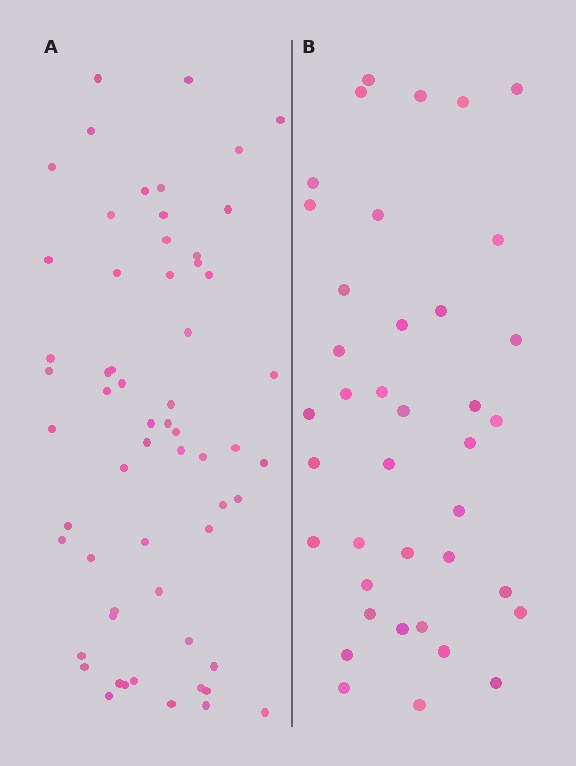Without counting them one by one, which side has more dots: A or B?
Region A (the left region) has more dots.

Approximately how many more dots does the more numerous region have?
Region A has approximately 20 more dots than region B.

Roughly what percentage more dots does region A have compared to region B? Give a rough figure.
About 55% more.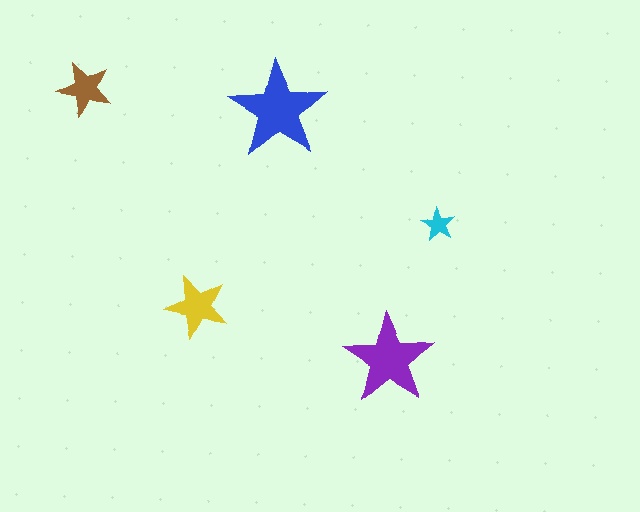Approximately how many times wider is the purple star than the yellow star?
About 1.5 times wider.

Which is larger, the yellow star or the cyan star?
The yellow one.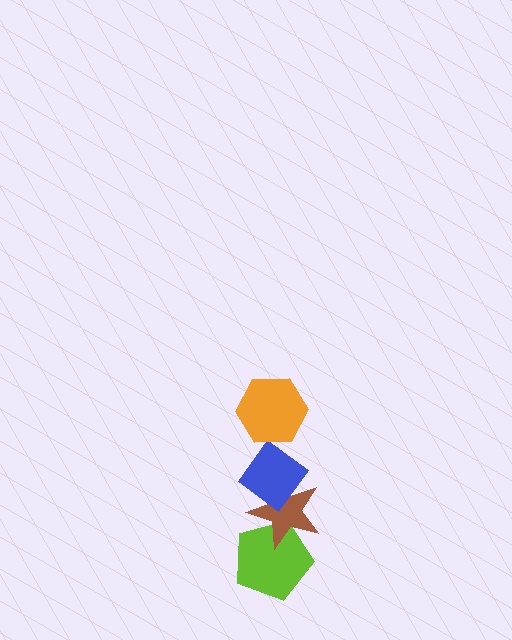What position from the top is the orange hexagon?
The orange hexagon is 1st from the top.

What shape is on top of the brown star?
The blue diamond is on top of the brown star.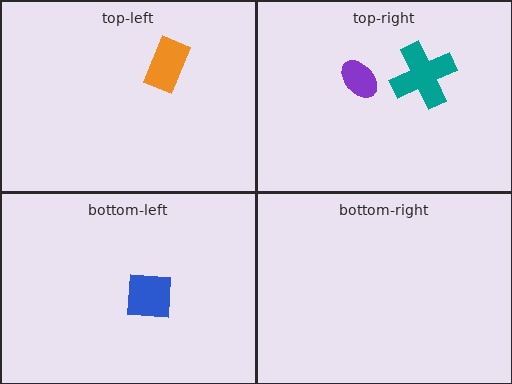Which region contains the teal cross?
The top-right region.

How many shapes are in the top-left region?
1.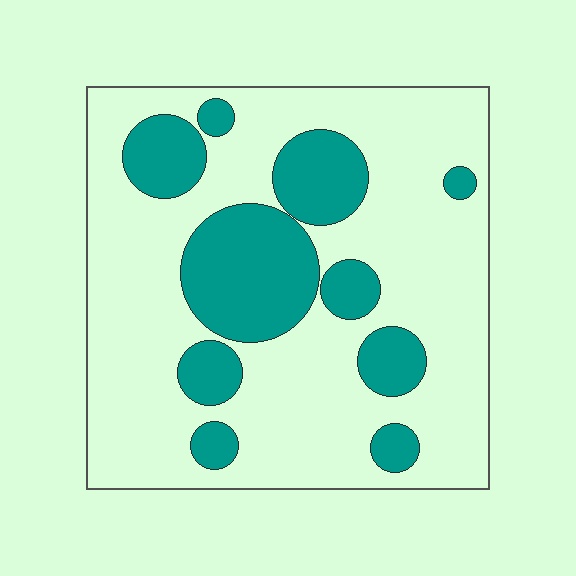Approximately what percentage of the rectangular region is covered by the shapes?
Approximately 25%.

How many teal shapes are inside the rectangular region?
10.